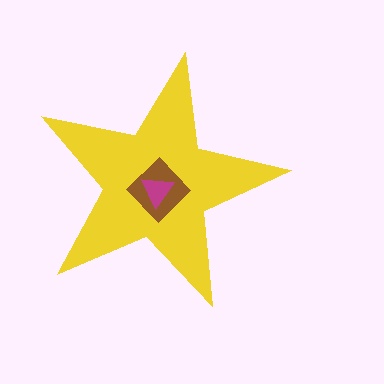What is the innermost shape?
The magenta triangle.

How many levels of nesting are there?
3.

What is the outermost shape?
The yellow star.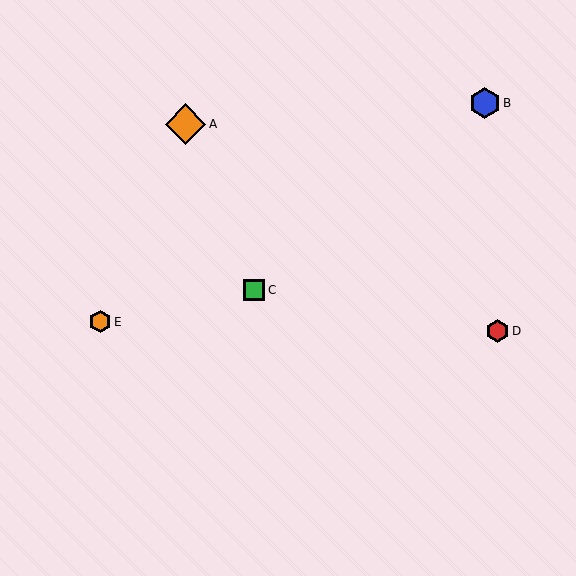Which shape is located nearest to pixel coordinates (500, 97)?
The blue hexagon (labeled B) at (485, 103) is nearest to that location.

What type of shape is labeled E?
Shape E is an orange hexagon.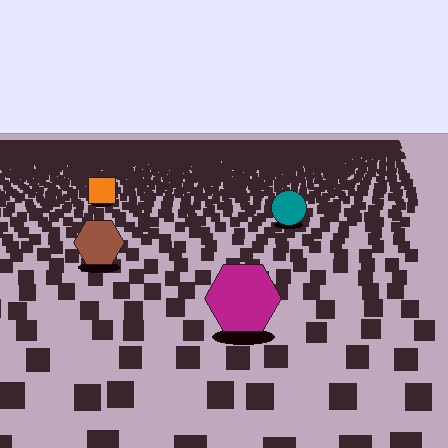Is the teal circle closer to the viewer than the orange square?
Yes. The teal circle is closer — you can tell from the texture gradient: the ground texture is coarser near it.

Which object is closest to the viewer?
The magenta hexagon is closest. The texture marks near it are larger and more spread out.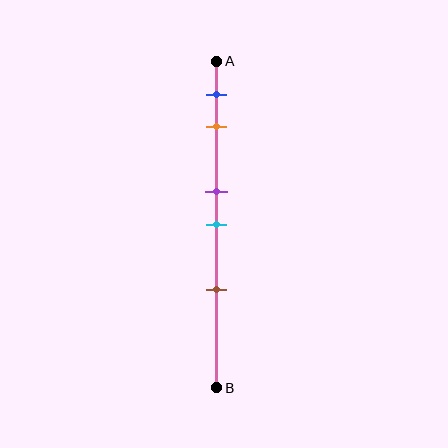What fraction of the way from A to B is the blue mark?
The blue mark is approximately 10% (0.1) of the way from A to B.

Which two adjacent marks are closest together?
The purple and cyan marks are the closest adjacent pair.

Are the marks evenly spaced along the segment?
No, the marks are not evenly spaced.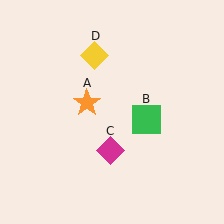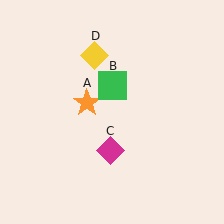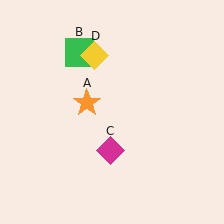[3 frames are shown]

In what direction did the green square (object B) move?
The green square (object B) moved up and to the left.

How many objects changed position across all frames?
1 object changed position: green square (object B).